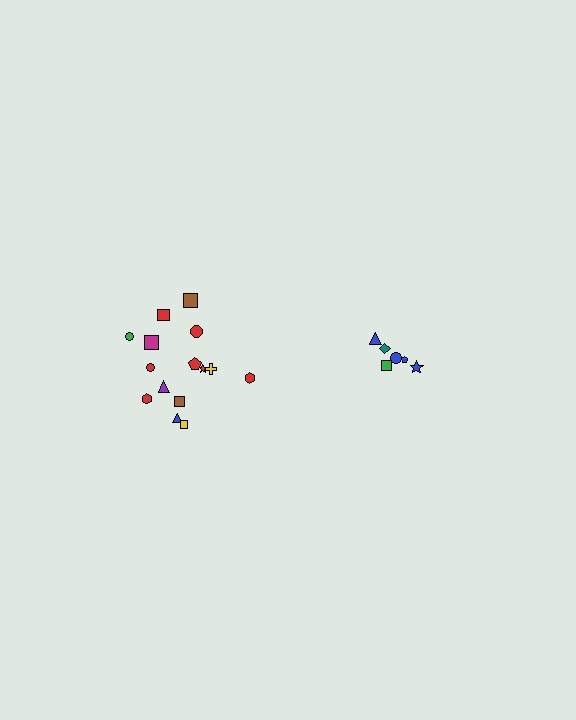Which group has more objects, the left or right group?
The left group.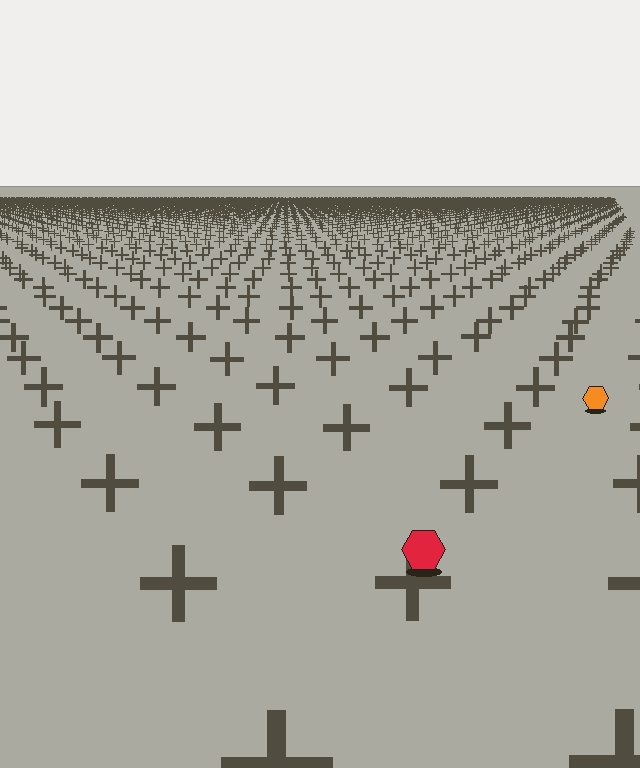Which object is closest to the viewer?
The red hexagon is closest. The texture marks near it are larger and more spread out.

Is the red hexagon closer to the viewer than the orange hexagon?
Yes. The red hexagon is closer — you can tell from the texture gradient: the ground texture is coarser near it.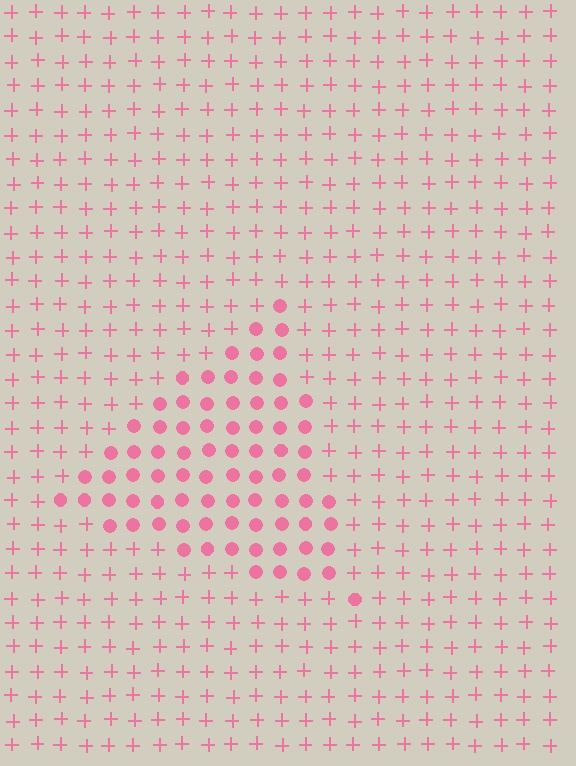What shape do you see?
I see a triangle.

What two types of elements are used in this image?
The image uses circles inside the triangle region and plus signs outside it.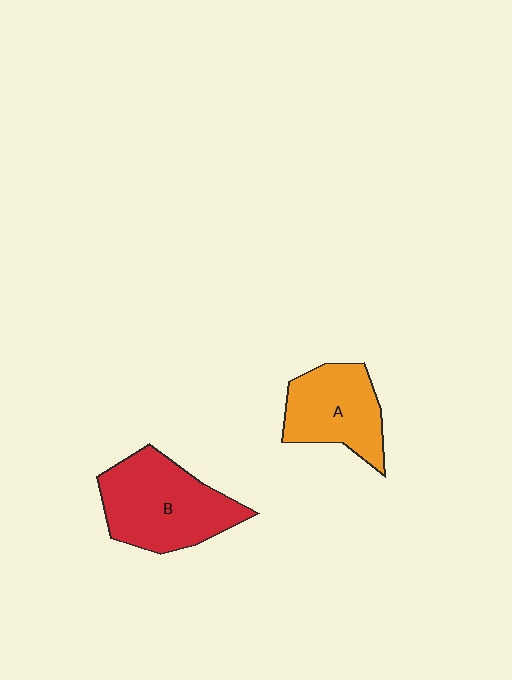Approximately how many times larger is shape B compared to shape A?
Approximately 1.3 times.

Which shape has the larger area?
Shape B (red).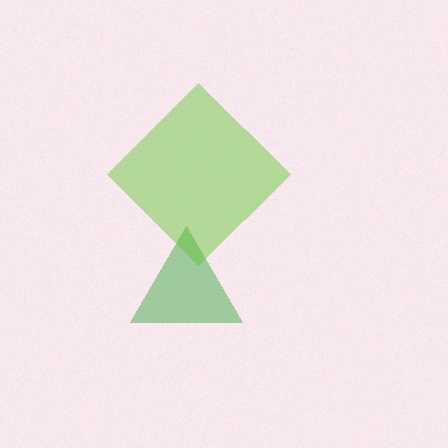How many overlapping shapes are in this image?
There are 2 overlapping shapes in the image.